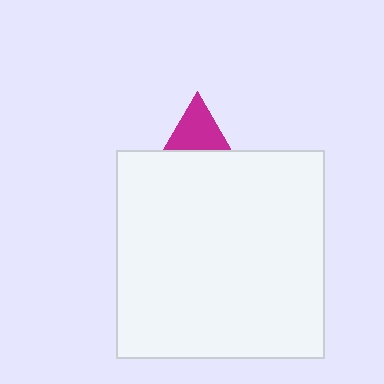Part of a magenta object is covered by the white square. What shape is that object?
It is a triangle.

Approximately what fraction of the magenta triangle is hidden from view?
Roughly 68% of the magenta triangle is hidden behind the white square.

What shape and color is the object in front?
The object in front is a white square.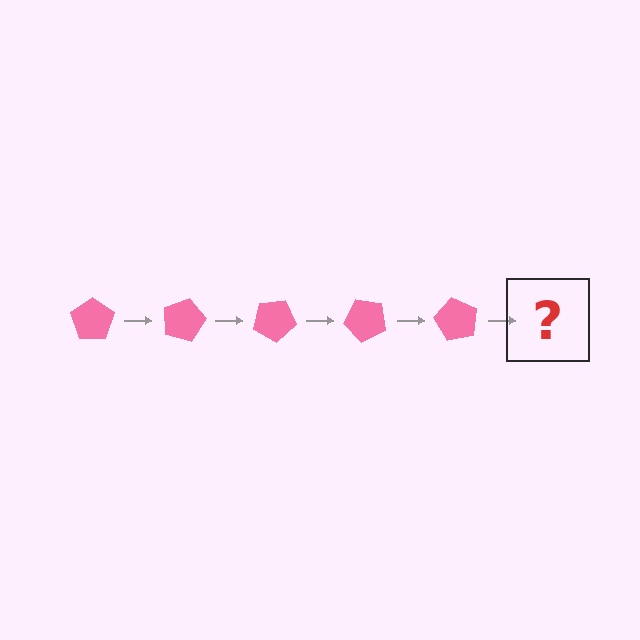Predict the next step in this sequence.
The next step is a pink pentagon rotated 75 degrees.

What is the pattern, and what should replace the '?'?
The pattern is that the pentagon rotates 15 degrees each step. The '?' should be a pink pentagon rotated 75 degrees.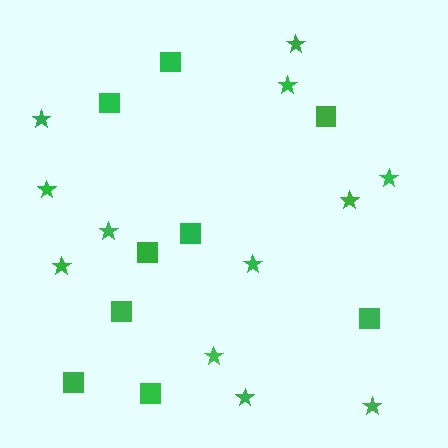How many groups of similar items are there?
There are 2 groups: one group of stars (12) and one group of squares (9).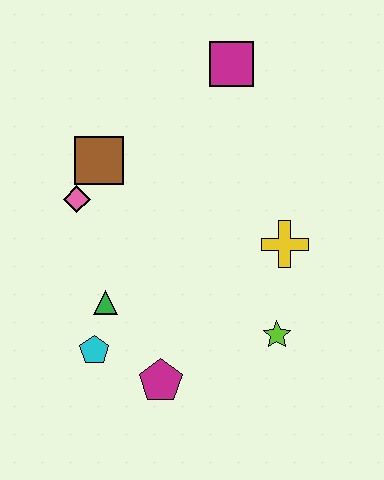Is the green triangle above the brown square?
No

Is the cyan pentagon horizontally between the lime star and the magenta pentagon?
No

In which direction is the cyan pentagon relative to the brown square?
The cyan pentagon is below the brown square.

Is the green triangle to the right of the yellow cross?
No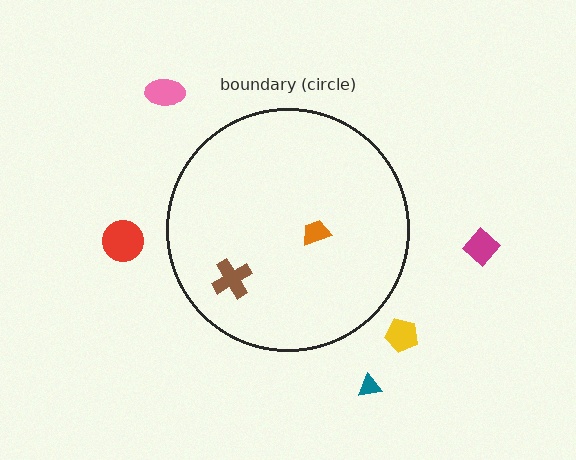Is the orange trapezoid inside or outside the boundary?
Inside.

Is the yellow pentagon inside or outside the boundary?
Outside.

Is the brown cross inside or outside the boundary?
Inside.